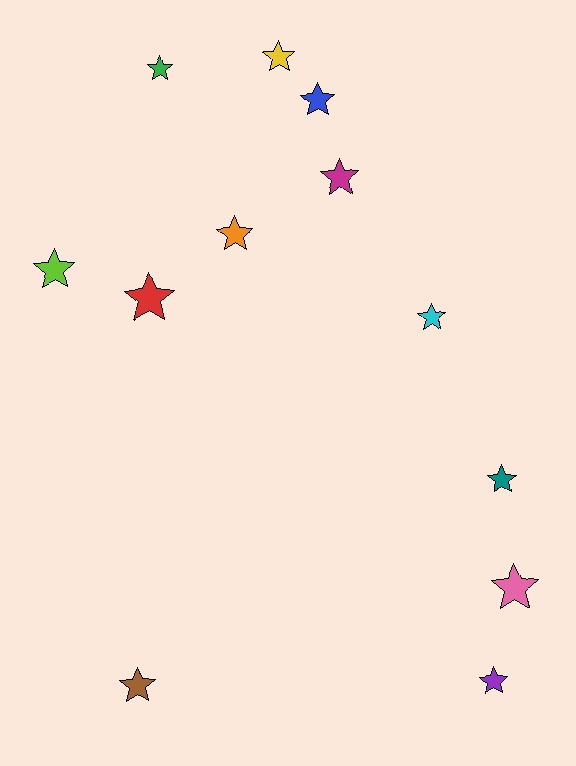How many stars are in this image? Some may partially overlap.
There are 12 stars.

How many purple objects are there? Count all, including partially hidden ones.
There is 1 purple object.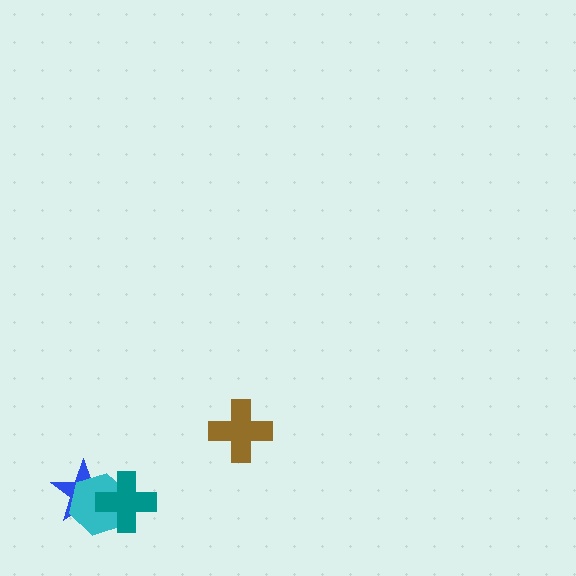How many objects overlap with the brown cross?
0 objects overlap with the brown cross.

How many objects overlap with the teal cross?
2 objects overlap with the teal cross.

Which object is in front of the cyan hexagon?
The teal cross is in front of the cyan hexagon.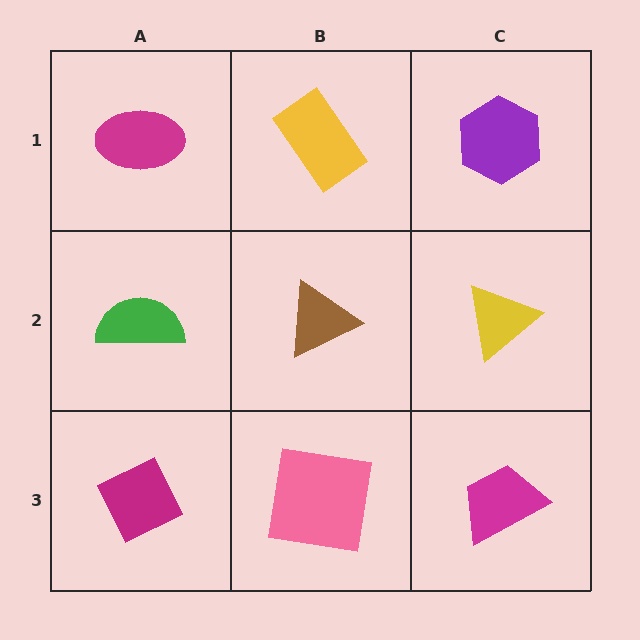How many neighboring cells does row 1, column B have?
3.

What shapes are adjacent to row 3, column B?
A brown triangle (row 2, column B), a magenta diamond (row 3, column A), a magenta trapezoid (row 3, column C).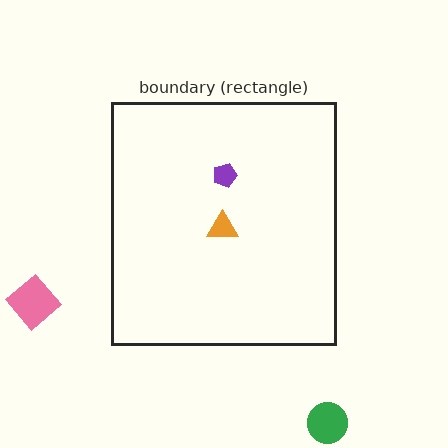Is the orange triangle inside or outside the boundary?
Inside.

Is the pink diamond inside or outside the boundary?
Outside.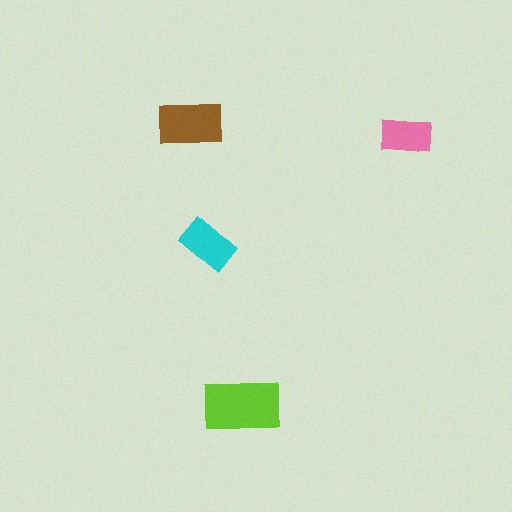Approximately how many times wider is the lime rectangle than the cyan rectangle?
About 1.5 times wider.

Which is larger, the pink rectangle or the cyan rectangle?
The cyan one.